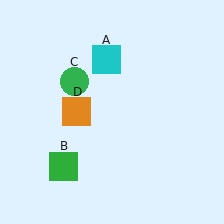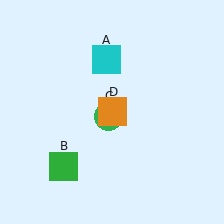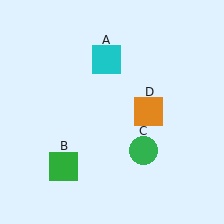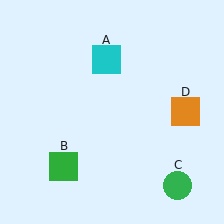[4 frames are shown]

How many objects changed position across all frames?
2 objects changed position: green circle (object C), orange square (object D).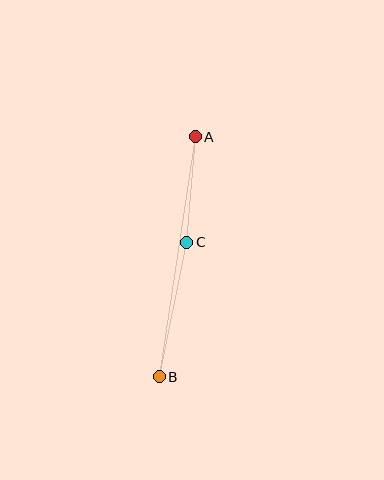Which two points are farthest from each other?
Points A and B are farthest from each other.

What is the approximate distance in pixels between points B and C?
The distance between B and C is approximately 138 pixels.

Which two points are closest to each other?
Points A and C are closest to each other.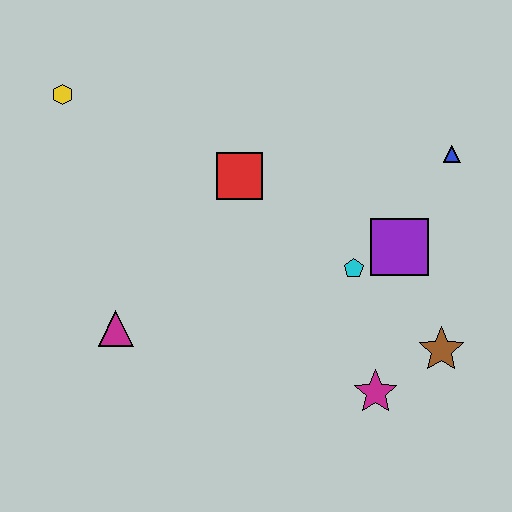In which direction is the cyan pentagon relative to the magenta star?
The cyan pentagon is above the magenta star.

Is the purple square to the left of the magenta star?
No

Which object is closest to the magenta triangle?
The red square is closest to the magenta triangle.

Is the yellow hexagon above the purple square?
Yes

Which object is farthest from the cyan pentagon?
The yellow hexagon is farthest from the cyan pentagon.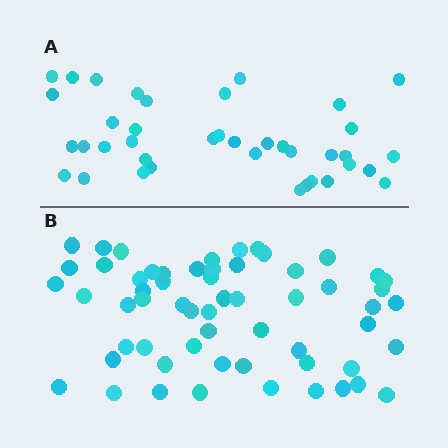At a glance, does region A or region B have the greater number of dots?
Region B (the bottom region) has more dots.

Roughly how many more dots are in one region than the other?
Region B has approximately 20 more dots than region A.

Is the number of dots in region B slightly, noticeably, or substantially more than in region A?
Region B has substantially more. The ratio is roughly 1.5 to 1.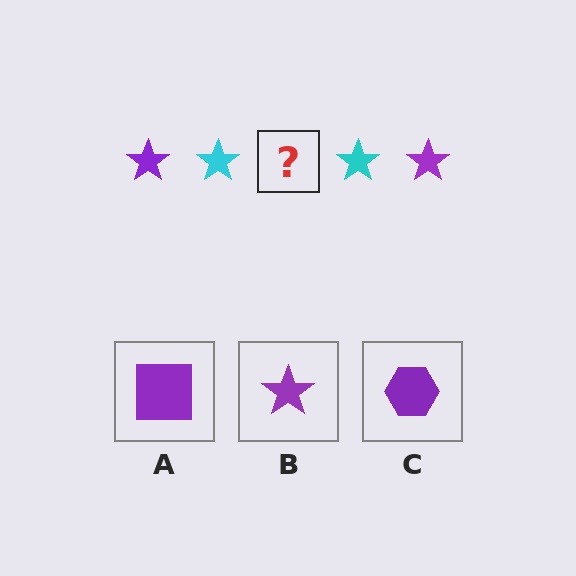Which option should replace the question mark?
Option B.